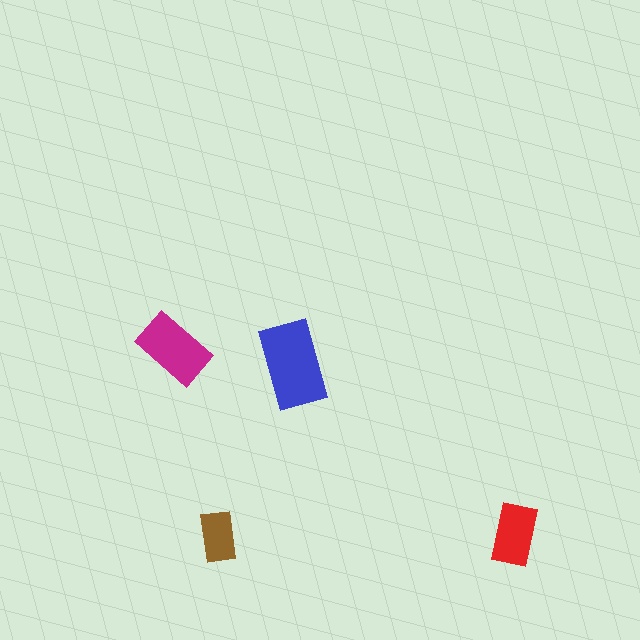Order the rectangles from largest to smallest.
the blue one, the magenta one, the red one, the brown one.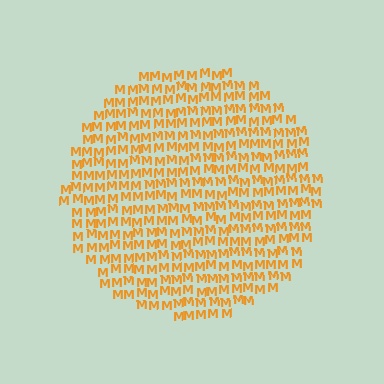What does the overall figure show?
The overall figure shows a circle.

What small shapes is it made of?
It is made of small letter M's.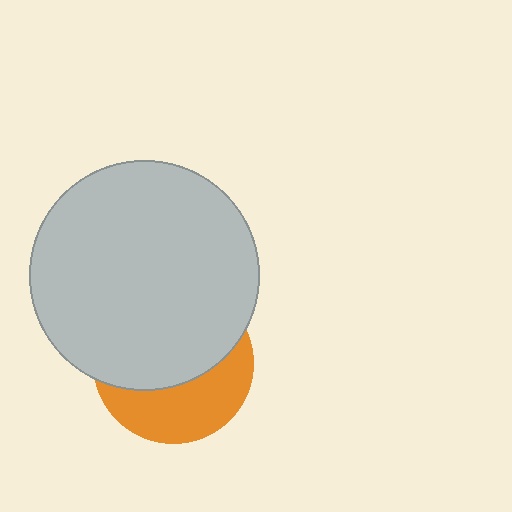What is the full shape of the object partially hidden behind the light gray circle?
The partially hidden object is an orange circle.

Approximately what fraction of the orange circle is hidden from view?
Roughly 60% of the orange circle is hidden behind the light gray circle.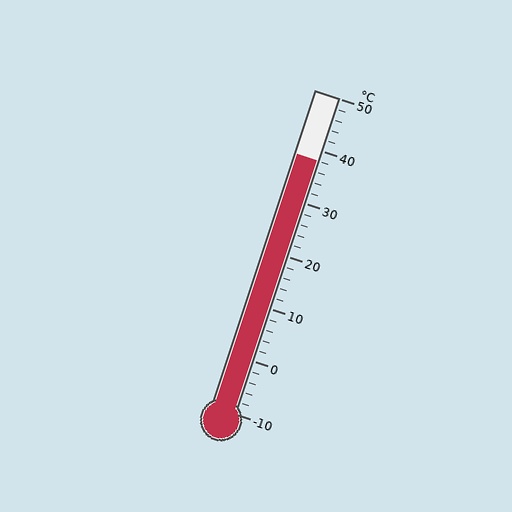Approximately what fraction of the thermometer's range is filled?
The thermometer is filled to approximately 80% of its range.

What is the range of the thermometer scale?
The thermometer scale ranges from -10°C to 50°C.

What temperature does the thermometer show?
The thermometer shows approximately 38°C.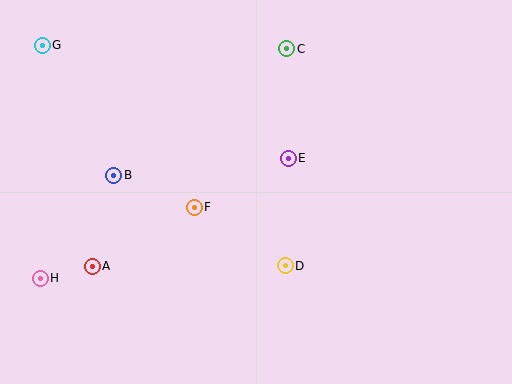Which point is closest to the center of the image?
Point E at (288, 158) is closest to the center.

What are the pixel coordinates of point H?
Point H is at (40, 278).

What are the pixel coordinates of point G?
Point G is at (42, 45).